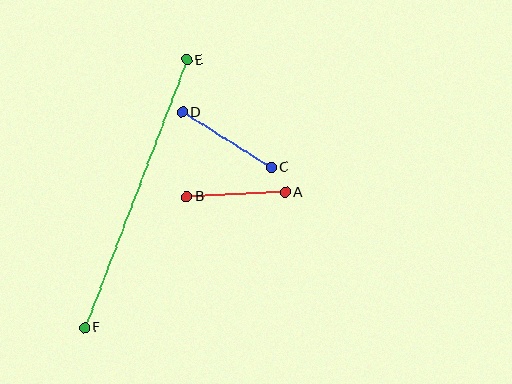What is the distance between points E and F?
The distance is approximately 286 pixels.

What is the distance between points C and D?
The distance is approximately 104 pixels.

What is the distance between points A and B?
The distance is approximately 98 pixels.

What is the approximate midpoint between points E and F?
The midpoint is at approximately (136, 194) pixels.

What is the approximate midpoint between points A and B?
The midpoint is at approximately (236, 194) pixels.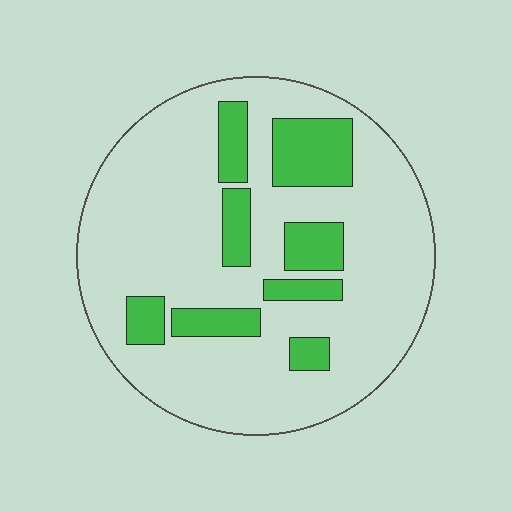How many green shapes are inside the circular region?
8.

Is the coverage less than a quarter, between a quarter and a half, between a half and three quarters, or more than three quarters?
Less than a quarter.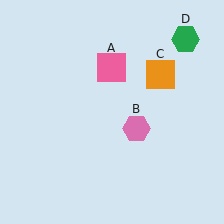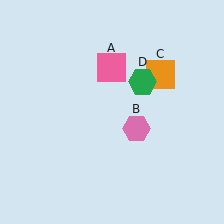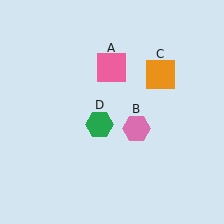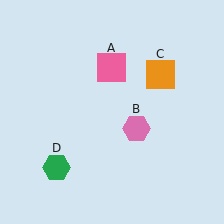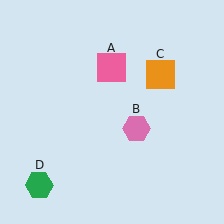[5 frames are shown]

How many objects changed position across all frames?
1 object changed position: green hexagon (object D).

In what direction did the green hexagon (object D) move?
The green hexagon (object D) moved down and to the left.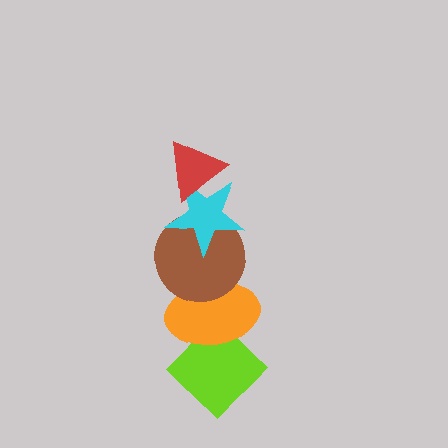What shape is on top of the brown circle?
The cyan star is on top of the brown circle.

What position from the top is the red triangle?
The red triangle is 1st from the top.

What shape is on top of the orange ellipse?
The brown circle is on top of the orange ellipse.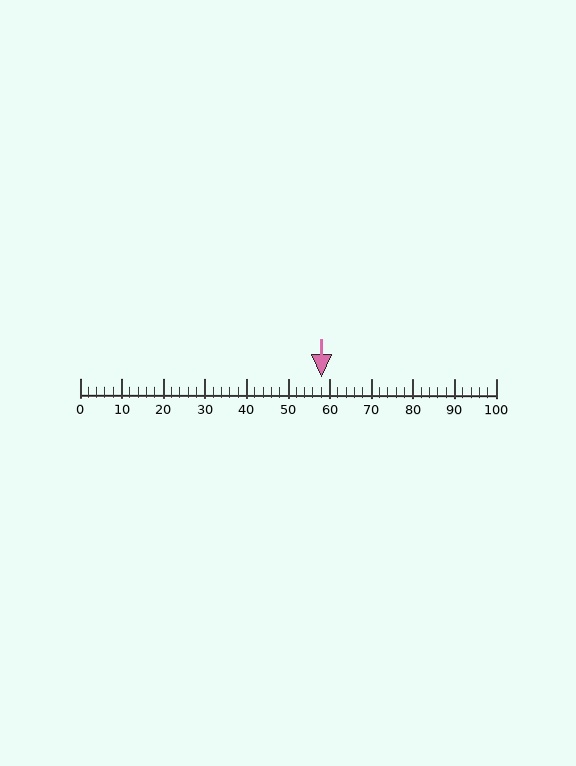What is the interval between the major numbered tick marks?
The major tick marks are spaced 10 units apart.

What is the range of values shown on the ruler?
The ruler shows values from 0 to 100.